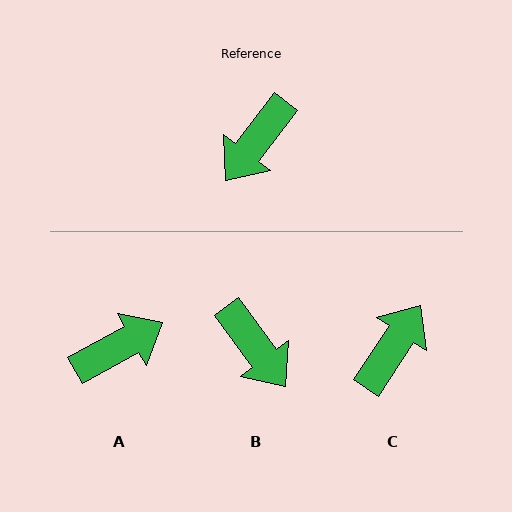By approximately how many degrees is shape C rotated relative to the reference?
Approximately 176 degrees clockwise.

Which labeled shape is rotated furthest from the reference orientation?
C, about 176 degrees away.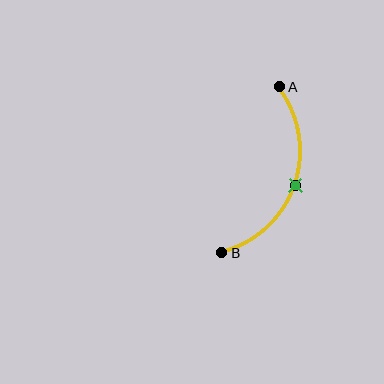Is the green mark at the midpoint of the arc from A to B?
Yes. The green mark lies on the arc at equal arc-length from both A and B — it is the arc midpoint.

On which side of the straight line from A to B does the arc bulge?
The arc bulges to the right of the straight line connecting A and B.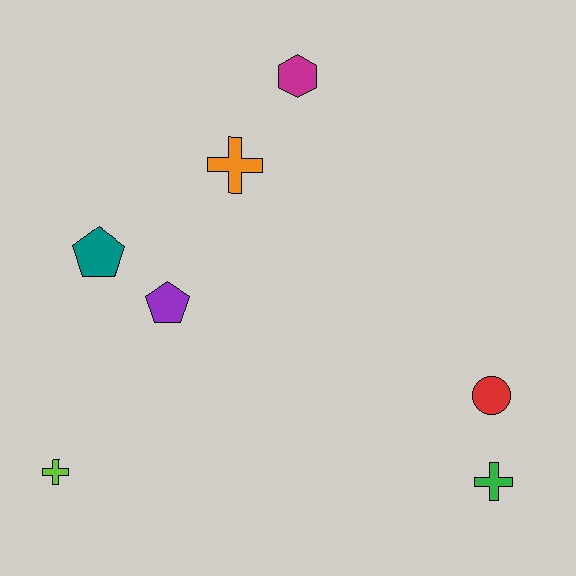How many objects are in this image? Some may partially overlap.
There are 7 objects.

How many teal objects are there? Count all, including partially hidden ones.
There is 1 teal object.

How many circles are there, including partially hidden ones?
There is 1 circle.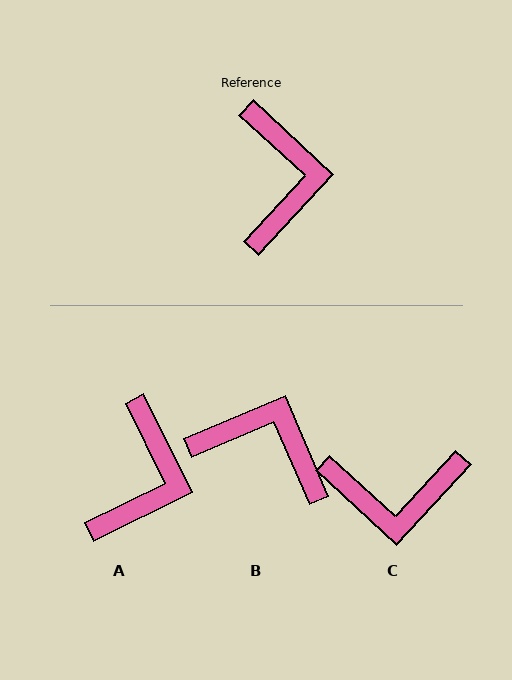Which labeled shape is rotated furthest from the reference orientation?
C, about 90 degrees away.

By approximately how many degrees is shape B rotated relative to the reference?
Approximately 66 degrees counter-clockwise.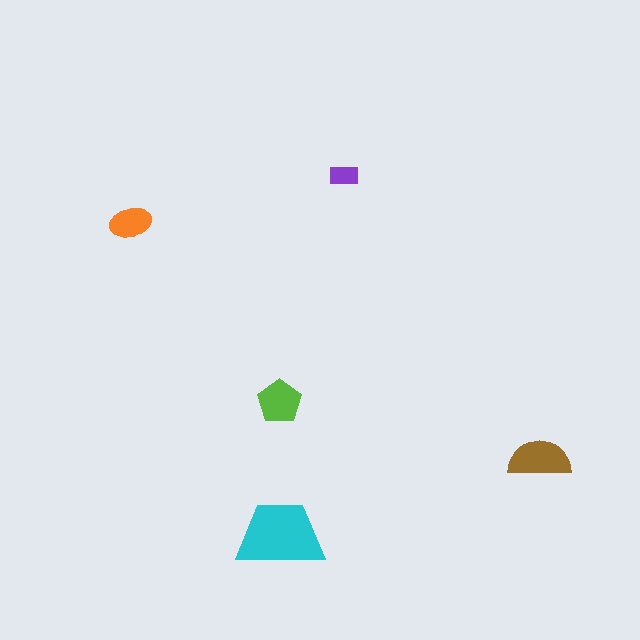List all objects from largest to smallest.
The cyan trapezoid, the brown semicircle, the lime pentagon, the orange ellipse, the purple rectangle.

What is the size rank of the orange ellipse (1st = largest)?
4th.